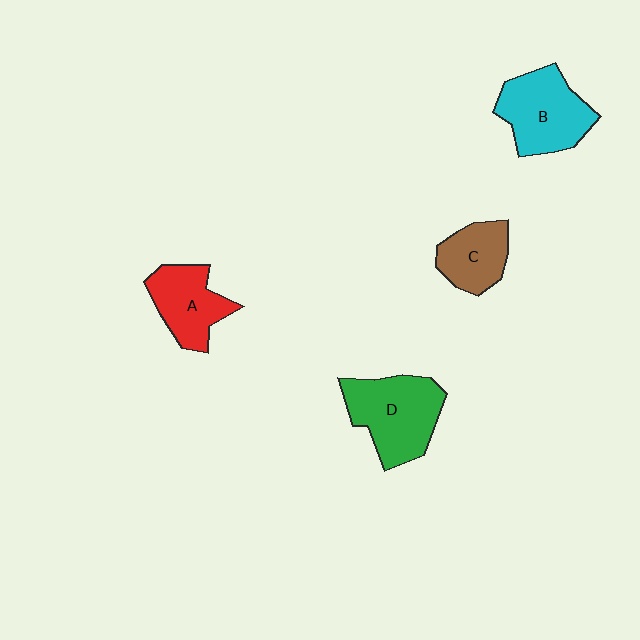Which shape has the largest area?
Shape D (green).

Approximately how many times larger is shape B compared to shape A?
Approximately 1.3 times.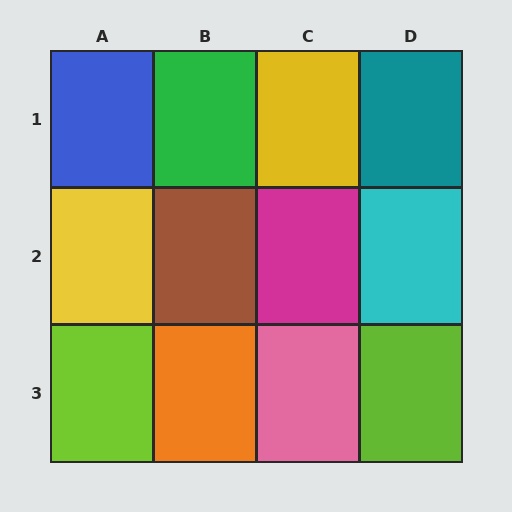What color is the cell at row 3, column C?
Pink.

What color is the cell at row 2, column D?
Cyan.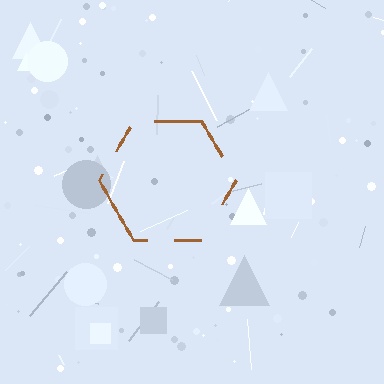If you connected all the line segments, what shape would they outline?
They would outline a hexagon.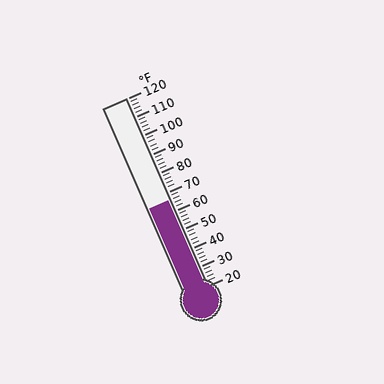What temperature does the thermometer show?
The thermometer shows approximately 66°F.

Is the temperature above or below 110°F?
The temperature is below 110°F.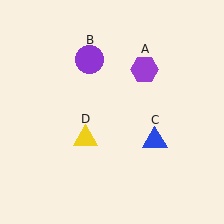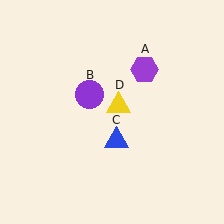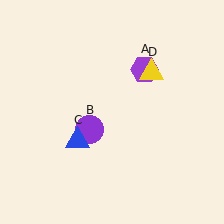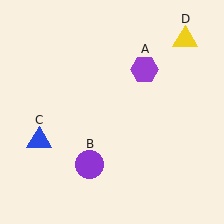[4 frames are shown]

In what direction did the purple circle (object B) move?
The purple circle (object B) moved down.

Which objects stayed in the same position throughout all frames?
Purple hexagon (object A) remained stationary.